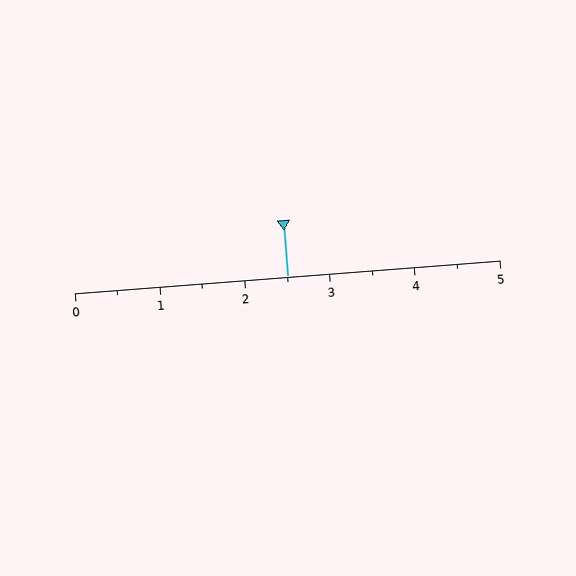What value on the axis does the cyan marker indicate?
The marker indicates approximately 2.5.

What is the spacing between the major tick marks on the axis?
The major ticks are spaced 1 apart.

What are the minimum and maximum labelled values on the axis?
The axis runs from 0 to 5.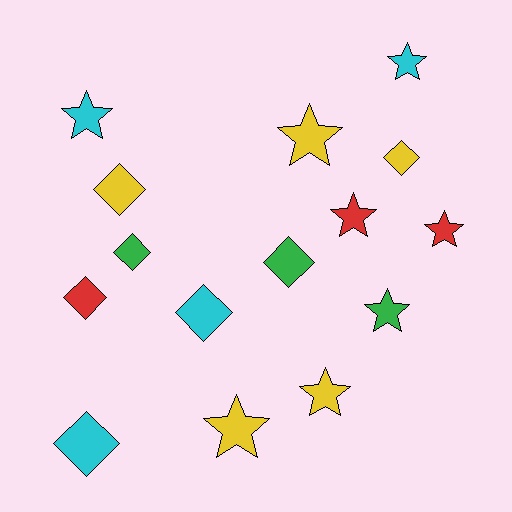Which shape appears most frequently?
Star, with 8 objects.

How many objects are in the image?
There are 15 objects.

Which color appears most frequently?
Yellow, with 5 objects.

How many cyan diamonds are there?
There are 2 cyan diamonds.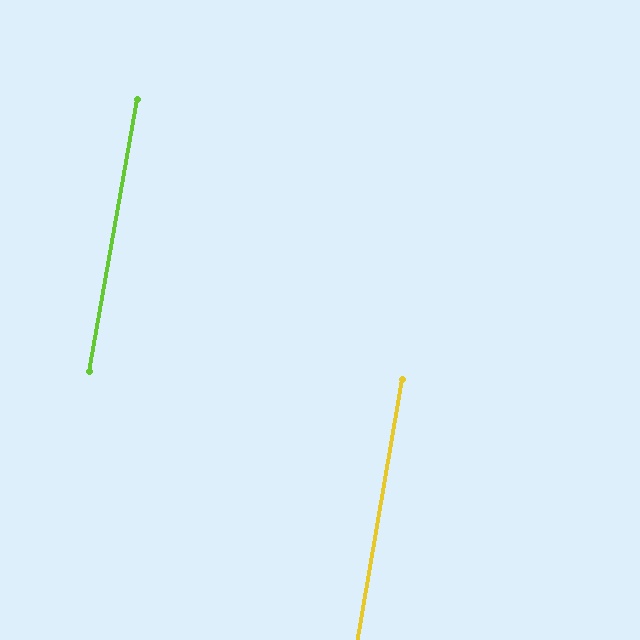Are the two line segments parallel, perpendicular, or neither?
Parallel — their directions differ by only 0.4°.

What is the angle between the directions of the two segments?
Approximately 0 degrees.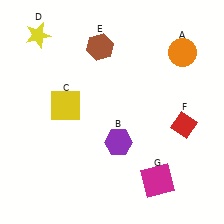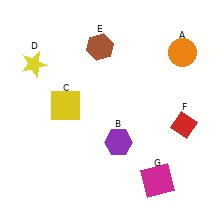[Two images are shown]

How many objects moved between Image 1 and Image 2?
1 object moved between the two images.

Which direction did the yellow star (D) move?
The yellow star (D) moved down.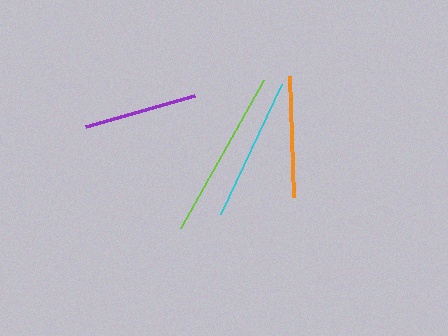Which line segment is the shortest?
The purple line is the shortest at approximately 113 pixels.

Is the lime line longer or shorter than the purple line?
The lime line is longer than the purple line.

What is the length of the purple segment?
The purple segment is approximately 113 pixels long.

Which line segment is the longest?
The lime line is the longest at approximately 169 pixels.